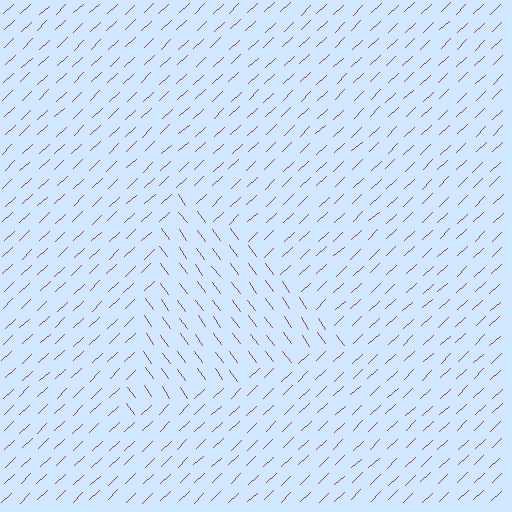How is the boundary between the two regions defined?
The boundary is defined purely by a change in line orientation (approximately 82 degrees difference). All lines are the same color and thickness.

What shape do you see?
I see a triangle.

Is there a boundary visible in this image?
Yes, there is a texture boundary formed by a change in line orientation.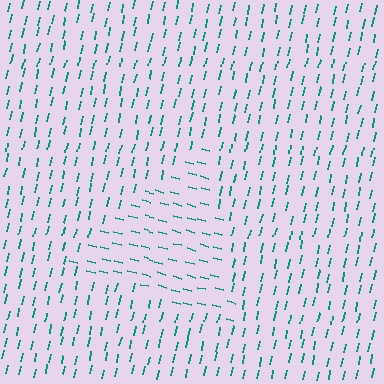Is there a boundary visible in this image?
Yes, there is a texture boundary formed by a change in line orientation.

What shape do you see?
I see a triangle.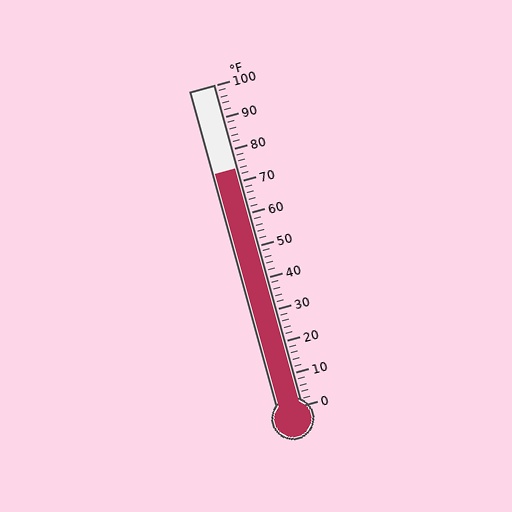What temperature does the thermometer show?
The thermometer shows approximately 74°F.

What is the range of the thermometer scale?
The thermometer scale ranges from 0°F to 100°F.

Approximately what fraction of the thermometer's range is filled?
The thermometer is filled to approximately 75% of its range.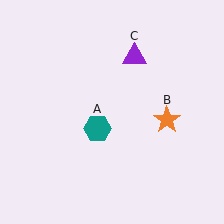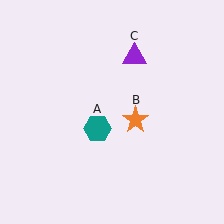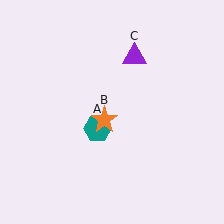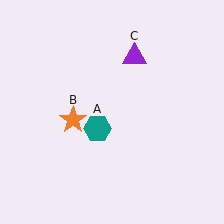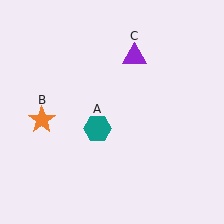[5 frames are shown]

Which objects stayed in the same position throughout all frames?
Teal hexagon (object A) and purple triangle (object C) remained stationary.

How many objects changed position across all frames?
1 object changed position: orange star (object B).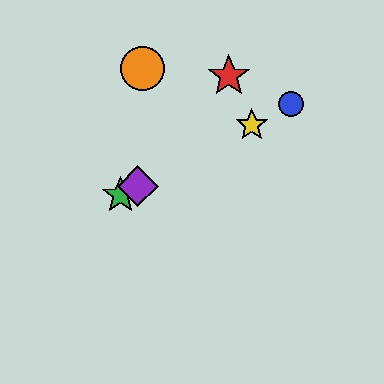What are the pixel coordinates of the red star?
The red star is at (229, 76).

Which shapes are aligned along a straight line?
The blue circle, the green star, the yellow star, the purple diamond are aligned along a straight line.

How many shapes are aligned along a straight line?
4 shapes (the blue circle, the green star, the yellow star, the purple diamond) are aligned along a straight line.